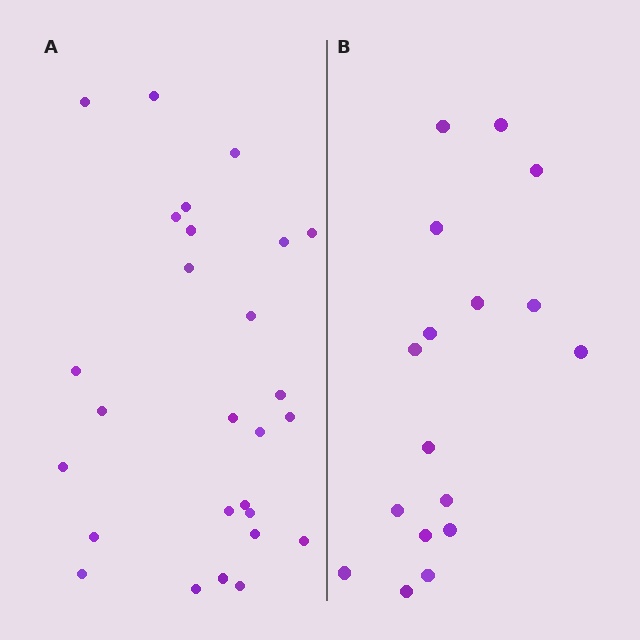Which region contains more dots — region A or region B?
Region A (the left region) has more dots.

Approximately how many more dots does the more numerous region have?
Region A has roughly 10 or so more dots than region B.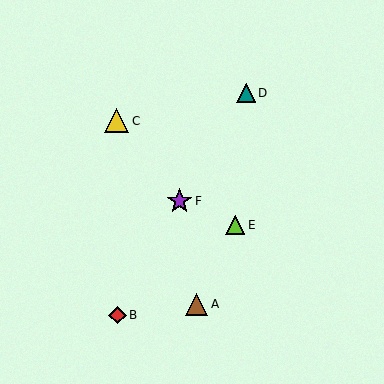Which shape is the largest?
The purple star (labeled F) is the largest.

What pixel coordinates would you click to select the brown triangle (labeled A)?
Click at (197, 304) to select the brown triangle A.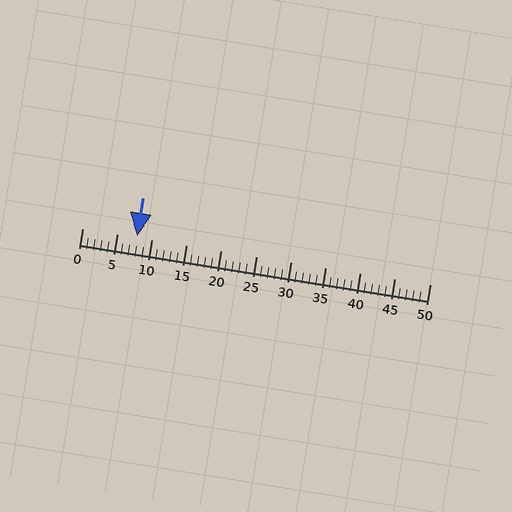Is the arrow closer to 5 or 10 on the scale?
The arrow is closer to 10.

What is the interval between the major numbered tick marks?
The major tick marks are spaced 5 units apart.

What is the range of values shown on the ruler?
The ruler shows values from 0 to 50.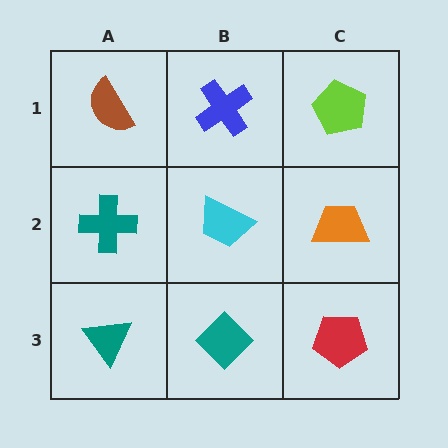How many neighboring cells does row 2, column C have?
3.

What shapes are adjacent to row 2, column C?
A lime pentagon (row 1, column C), a red pentagon (row 3, column C), a cyan trapezoid (row 2, column B).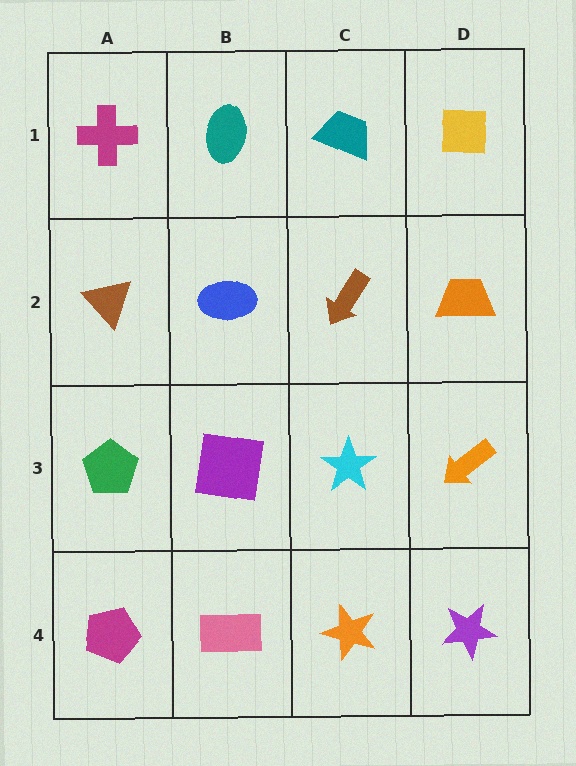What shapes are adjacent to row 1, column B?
A blue ellipse (row 2, column B), a magenta cross (row 1, column A), a teal trapezoid (row 1, column C).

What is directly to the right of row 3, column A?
A purple square.